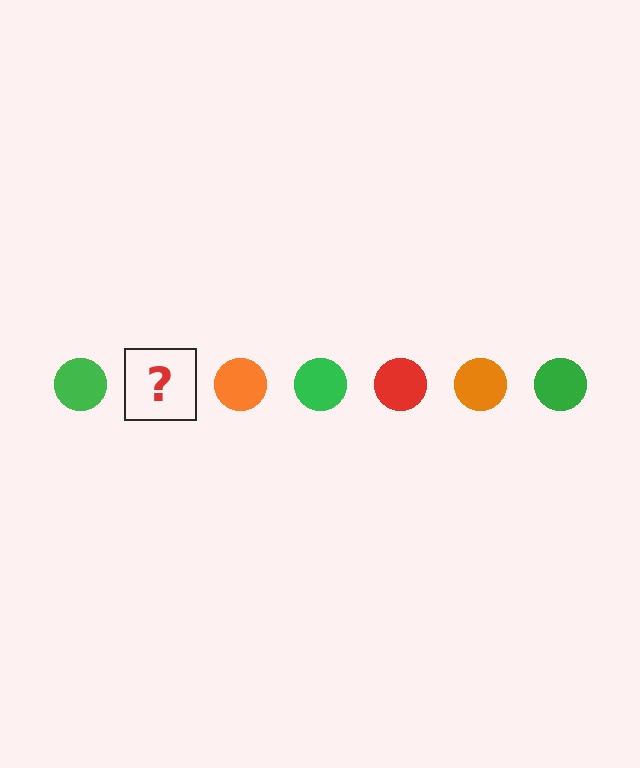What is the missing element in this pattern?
The missing element is a red circle.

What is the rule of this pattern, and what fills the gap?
The rule is that the pattern cycles through green, red, orange circles. The gap should be filled with a red circle.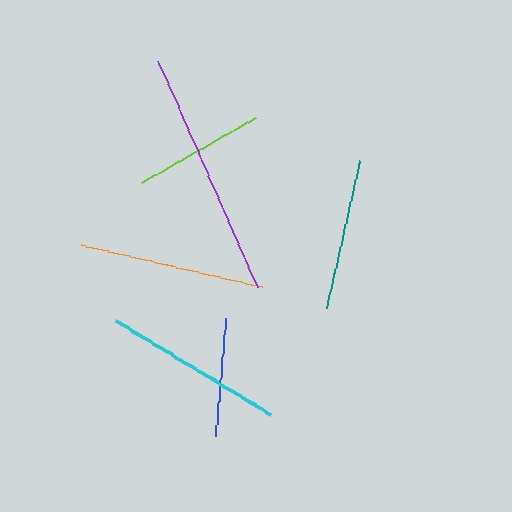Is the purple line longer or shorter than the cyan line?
The purple line is longer than the cyan line.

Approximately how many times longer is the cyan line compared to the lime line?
The cyan line is approximately 1.4 times the length of the lime line.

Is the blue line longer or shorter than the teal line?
The teal line is longer than the blue line.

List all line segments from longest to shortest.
From longest to shortest: purple, orange, cyan, teal, lime, blue.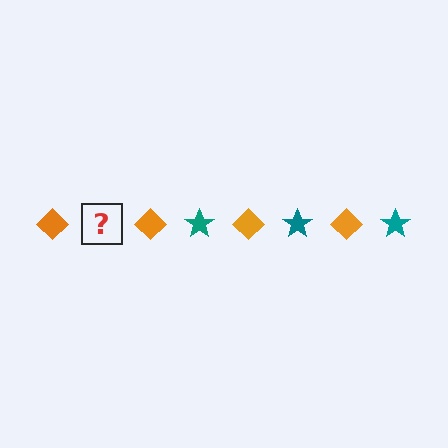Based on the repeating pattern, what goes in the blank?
The blank should be a teal star.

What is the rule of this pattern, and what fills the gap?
The rule is that the pattern alternates between orange diamond and teal star. The gap should be filled with a teal star.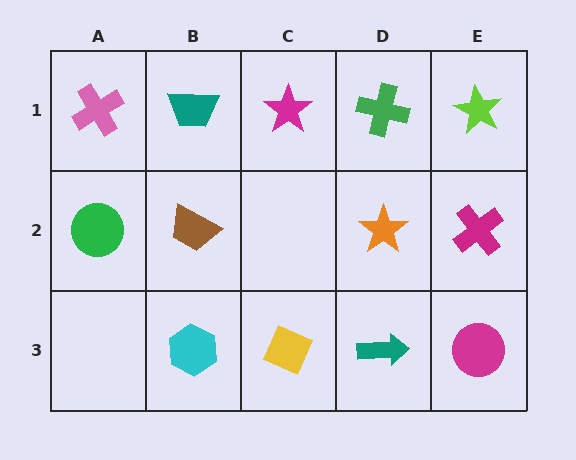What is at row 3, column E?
A magenta circle.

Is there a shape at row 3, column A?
No, that cell is empty.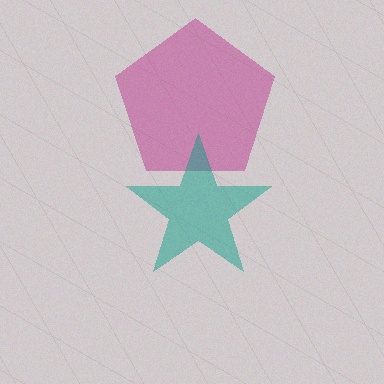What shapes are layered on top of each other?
The layered shapes are: a magenta pentagon, a teal star.